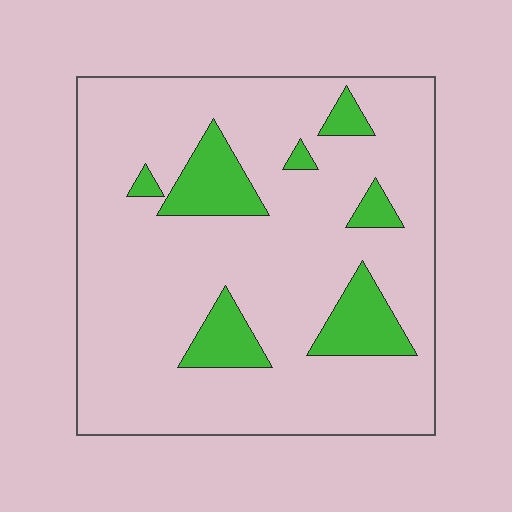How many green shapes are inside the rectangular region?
7.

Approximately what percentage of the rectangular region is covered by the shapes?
Approximately 15%.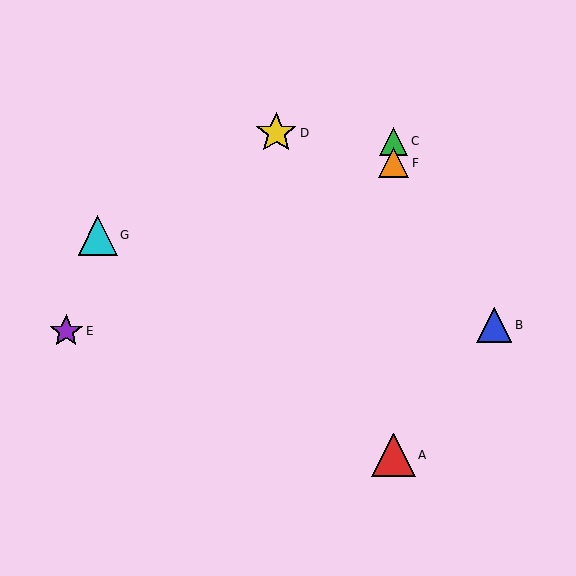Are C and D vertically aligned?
No, C is at x≈394 and D is at x≈276.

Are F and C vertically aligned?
Yes, both are at x≈394.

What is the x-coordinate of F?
Object F is at x≈394.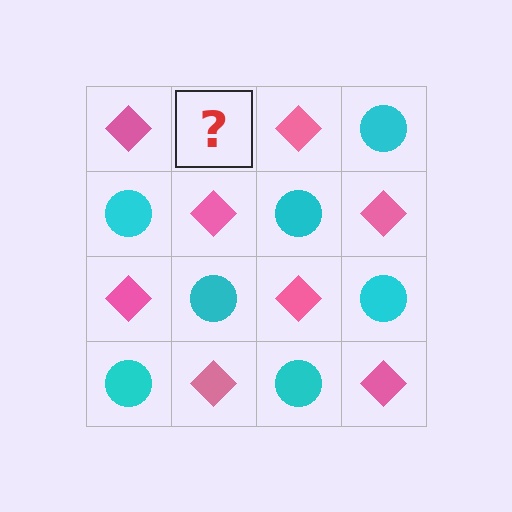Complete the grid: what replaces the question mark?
The question mark should be replaced with a cyan circle.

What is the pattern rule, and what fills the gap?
The rule is that it alternates pink diamond and cyan circle in a checkerboard pattern. The gap should be filled with a cyan circle.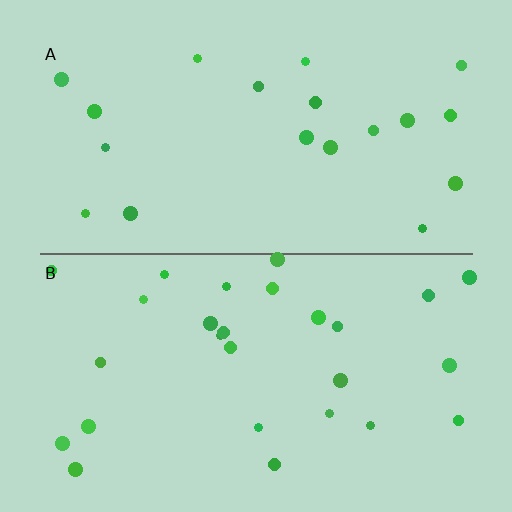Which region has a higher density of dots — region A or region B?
B (the bottom).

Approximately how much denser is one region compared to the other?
Approximately 1.4× — region B over region A.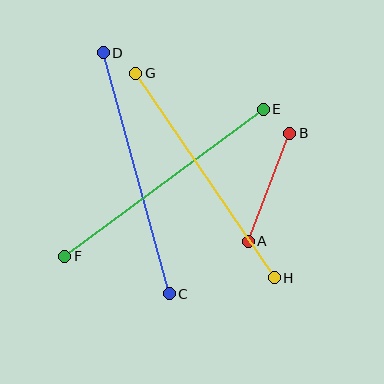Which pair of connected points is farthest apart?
Points C and D are farthest apart.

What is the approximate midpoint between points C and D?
The midpoint is at approximately (136, 173) pixels.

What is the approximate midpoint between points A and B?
The midpoint is at approximately (269, 187) pixels.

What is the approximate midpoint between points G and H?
The midpoint is at approximately (205, 176) pixels.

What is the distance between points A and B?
The distance is approximately 116 pixels.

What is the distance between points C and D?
The distance is approximately 250 pixels.